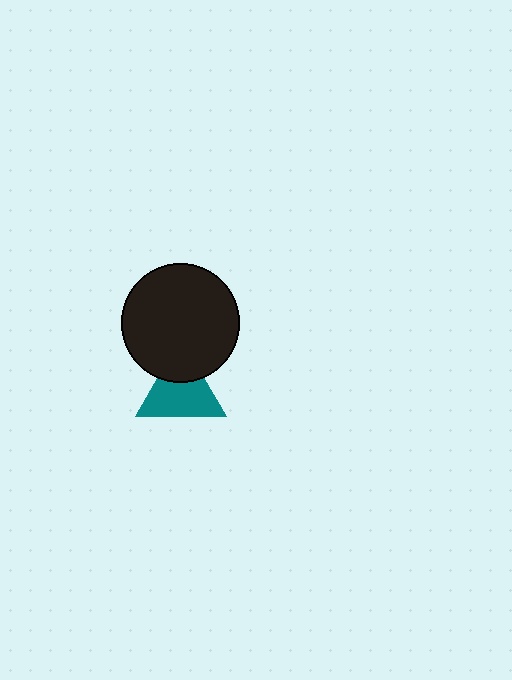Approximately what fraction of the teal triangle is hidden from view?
Roughly 30% of the teal triangle is hidden behind the black circle.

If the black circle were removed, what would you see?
You would see the complete teal triangle.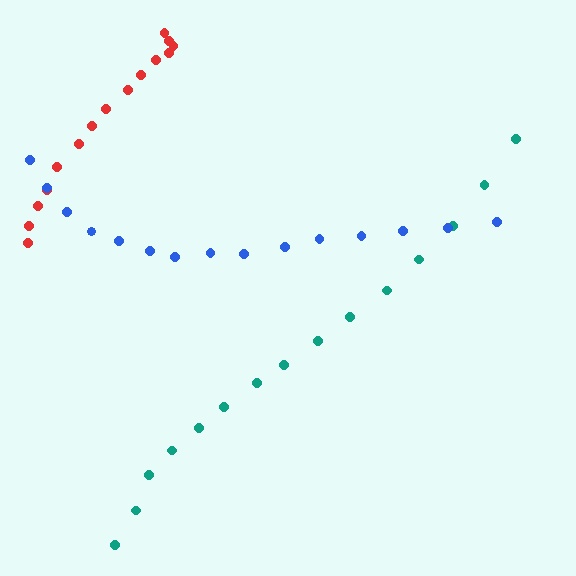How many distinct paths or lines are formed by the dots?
There are 3 distinct paths.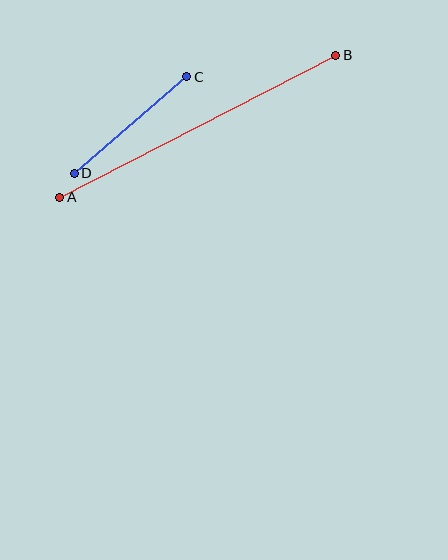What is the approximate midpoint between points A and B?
The midpoint is at approximately (198, 126) pixels.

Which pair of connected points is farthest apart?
Points A and B are farthest apart.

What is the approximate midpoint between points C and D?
The midpoint is at approximately (131, 125) pixels.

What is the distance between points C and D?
The distance is approximately 148 pixels.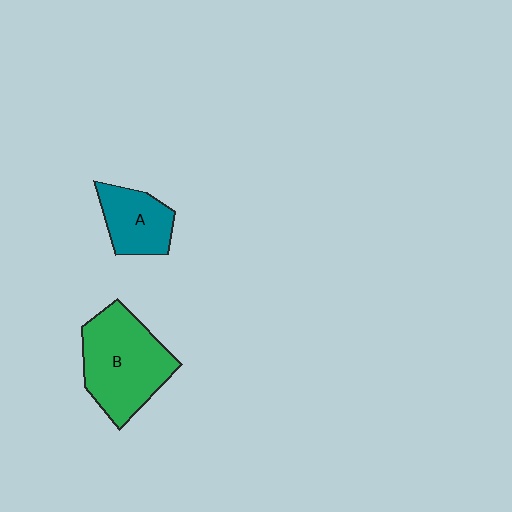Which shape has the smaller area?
Shape A (teal).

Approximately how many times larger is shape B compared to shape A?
Approximately 1.8 times.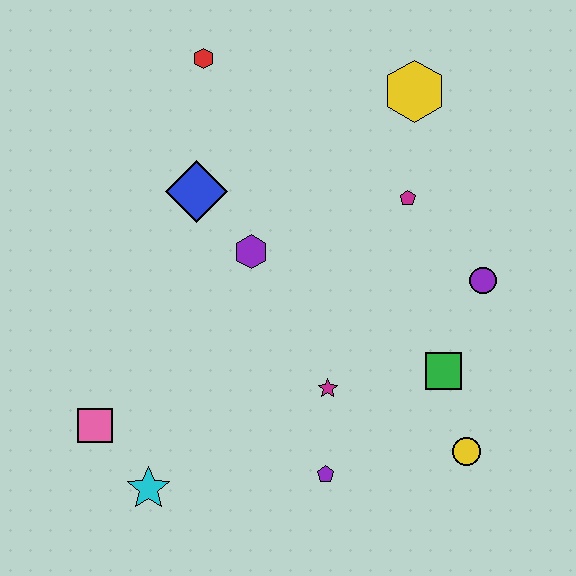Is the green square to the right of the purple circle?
No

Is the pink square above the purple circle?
No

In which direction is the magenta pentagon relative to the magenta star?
The magenta pentagon is above the magenta star.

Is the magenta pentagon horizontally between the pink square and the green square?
Yes